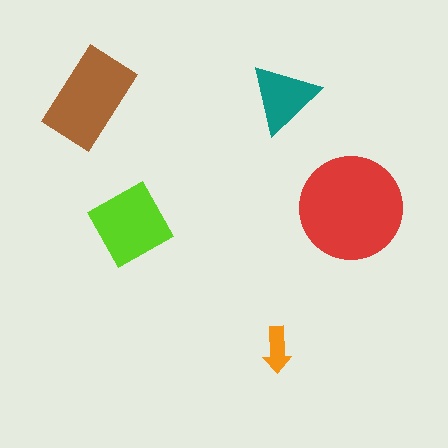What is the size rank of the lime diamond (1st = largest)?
3rd.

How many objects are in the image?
There are 5 objects in the image.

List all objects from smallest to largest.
The orange arrow, the teal triangle, the lime diamond, the brown rectangle, the red circle.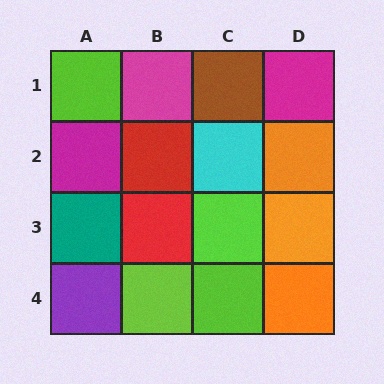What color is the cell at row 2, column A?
Magenta.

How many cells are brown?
1 cell is brown.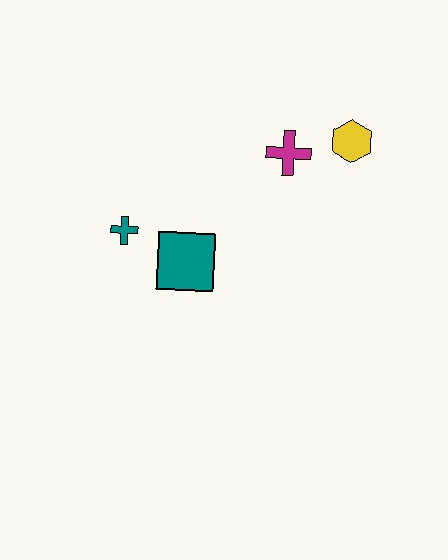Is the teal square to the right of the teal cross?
Yes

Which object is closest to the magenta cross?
The yellow hexagon is closest to the magenta cross.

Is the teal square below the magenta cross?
Yes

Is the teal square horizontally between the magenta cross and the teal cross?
Yes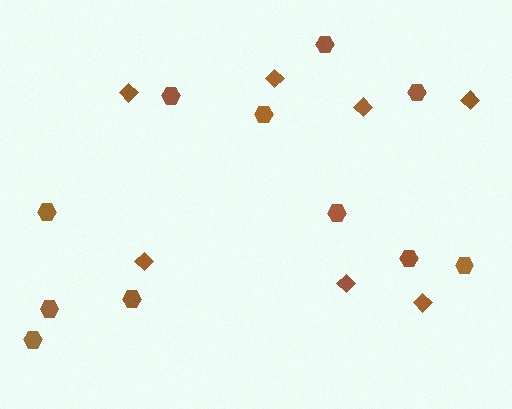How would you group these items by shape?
There are 2 groups: one group of diamonds (7) and one group of hexagons (11).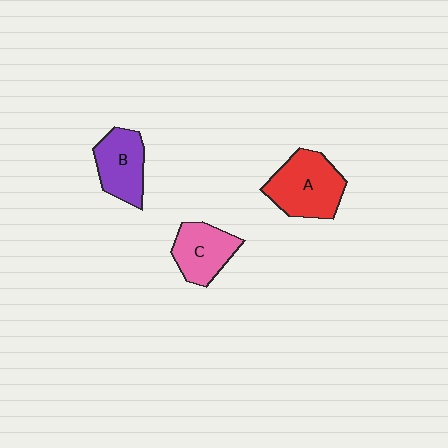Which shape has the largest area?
Shape A (red).